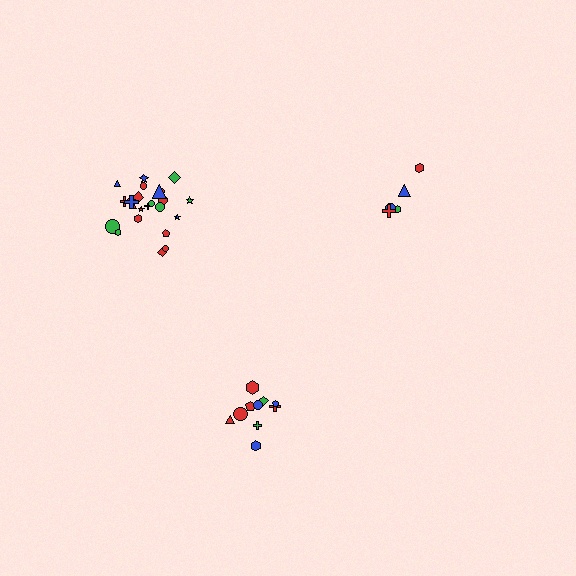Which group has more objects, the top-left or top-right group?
The top-left group.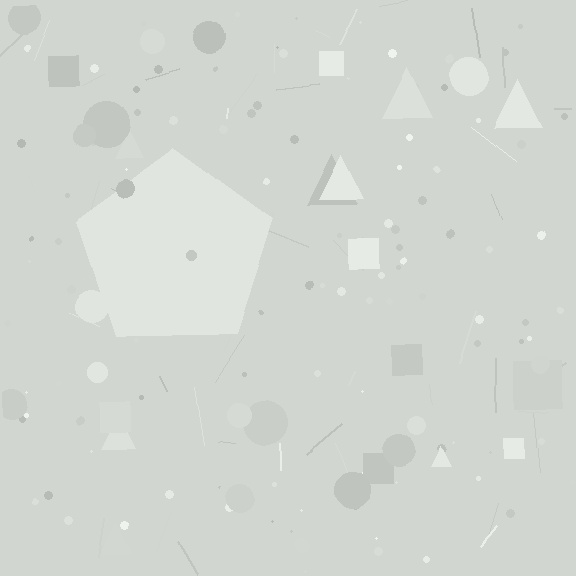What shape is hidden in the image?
A pentagon is hidden in the image.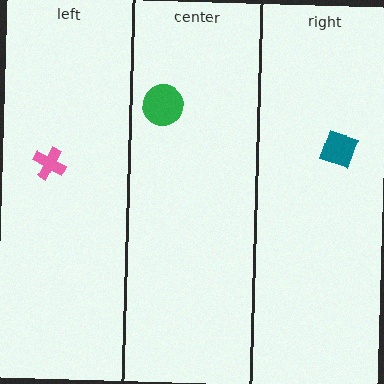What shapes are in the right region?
The teal square.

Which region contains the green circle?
The center region.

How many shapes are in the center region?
1.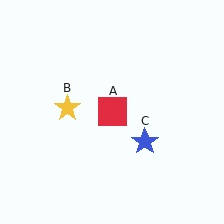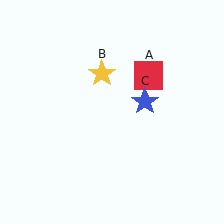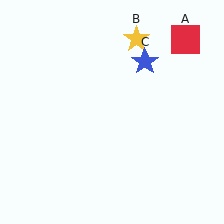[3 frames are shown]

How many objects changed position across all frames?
3 objects changed position: red square (object A), yellow star (object B), blue star (object C).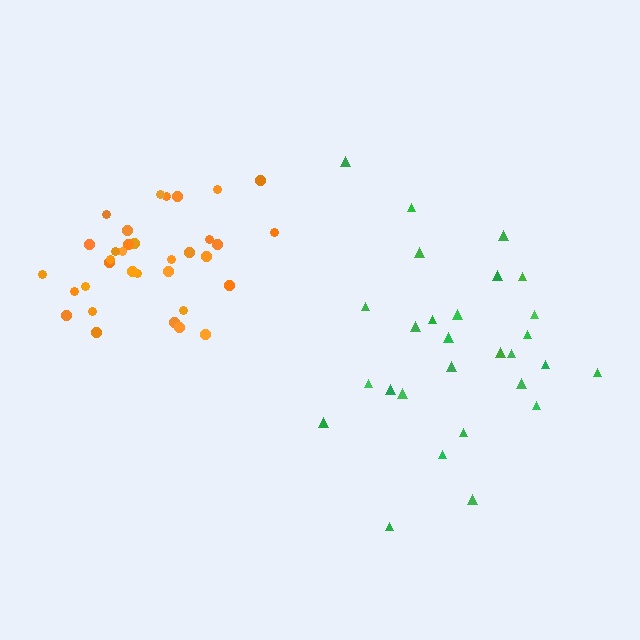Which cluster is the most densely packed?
Orange.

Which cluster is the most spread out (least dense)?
Green.